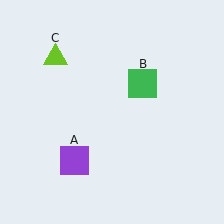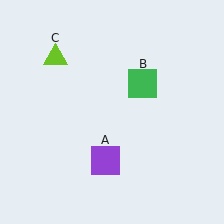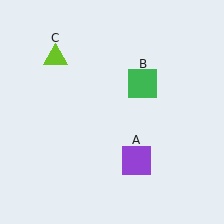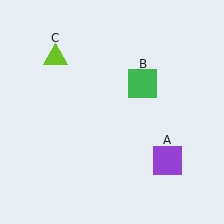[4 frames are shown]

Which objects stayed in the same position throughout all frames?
Green square (object B) and lime triangle (object C) remained stationary.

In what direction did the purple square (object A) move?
The purple square (object A) moved right.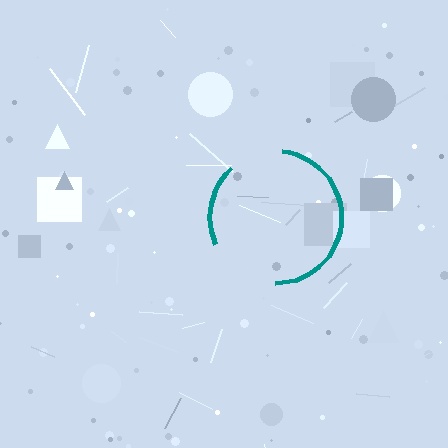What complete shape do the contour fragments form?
The contour fragments form a circle.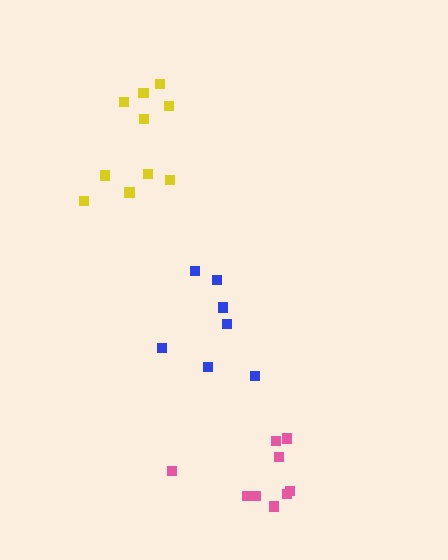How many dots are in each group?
Group 1: 10 dots, Group 2: 9 dots, Group 3: 7 dots (26 total).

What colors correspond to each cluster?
The clusters are colored: yellow, pink, blue.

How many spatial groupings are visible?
There are 3 spatial groupings.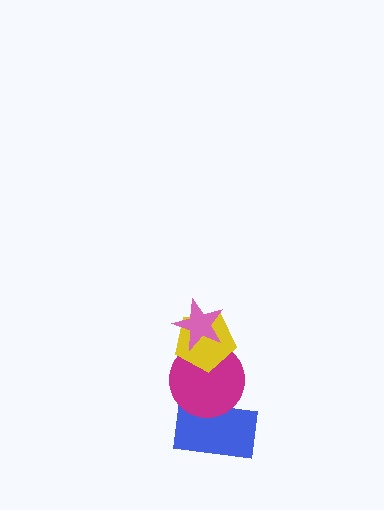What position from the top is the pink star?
The pink star is 1st from the top.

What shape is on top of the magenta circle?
The yellow pentagon is on top of the magenta circle.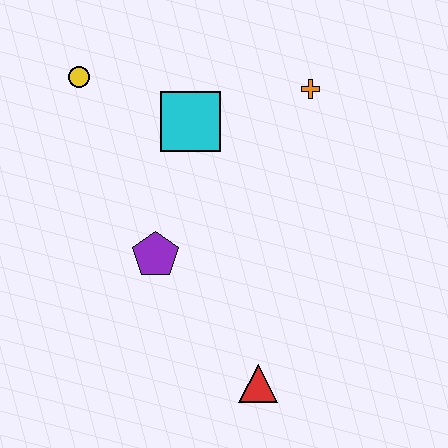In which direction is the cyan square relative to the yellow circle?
The cyan square is to the right of the yellow circle.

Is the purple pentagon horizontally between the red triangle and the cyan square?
No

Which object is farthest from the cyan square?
The red triangle is farthest from the cyan square.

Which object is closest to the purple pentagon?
The cyan square is closest to the purple pentagon.